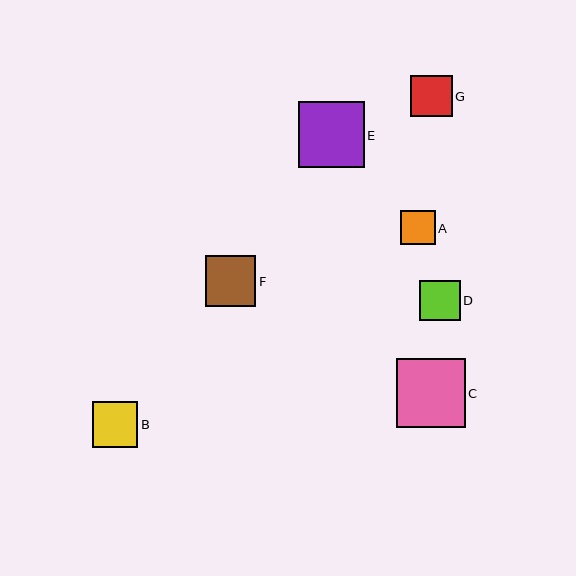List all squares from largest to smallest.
From largest to smallest: C, E, F, B, G, D, A.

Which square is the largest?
Square C is the largest with a size of approximately 69 pixels.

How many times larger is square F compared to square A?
Square F is approximately 1.5 times the size of square A.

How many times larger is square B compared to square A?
Square B is approximately 1.3 times the size of square A.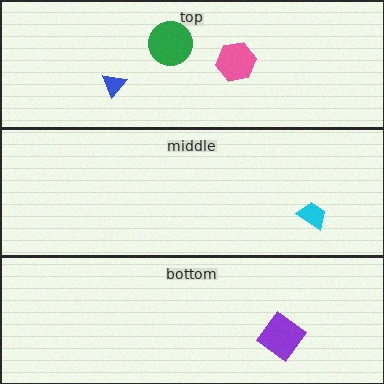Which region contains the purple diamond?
The bottom region.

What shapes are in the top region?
The blue triangle, the green circle, the pink hexagon.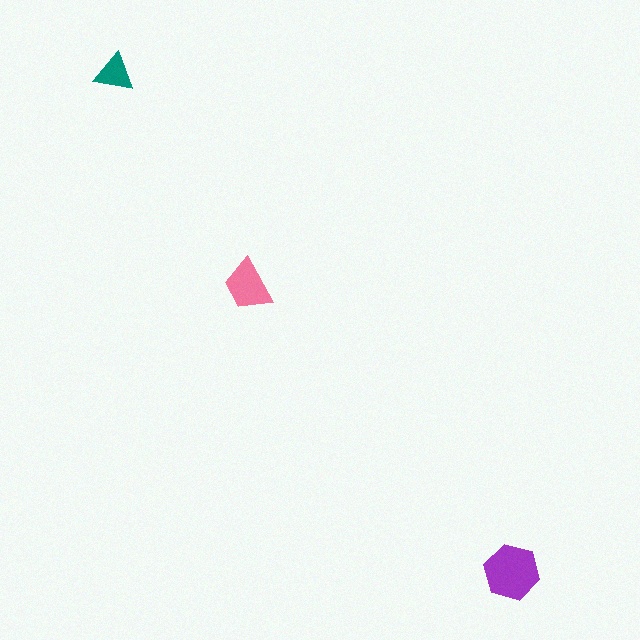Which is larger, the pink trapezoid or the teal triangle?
The pink trapezoid.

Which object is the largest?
The purple hexagon.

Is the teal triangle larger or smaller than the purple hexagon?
Smaller.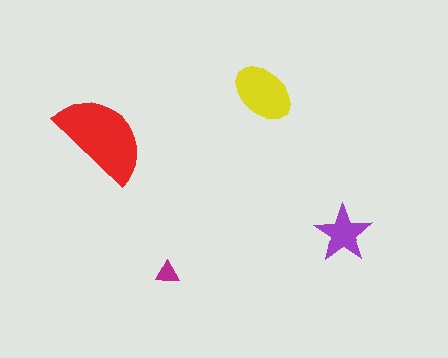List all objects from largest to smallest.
The red semicircle, the yellow ellipse, the purple star, the magenta triangle.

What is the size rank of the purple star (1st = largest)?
3rd.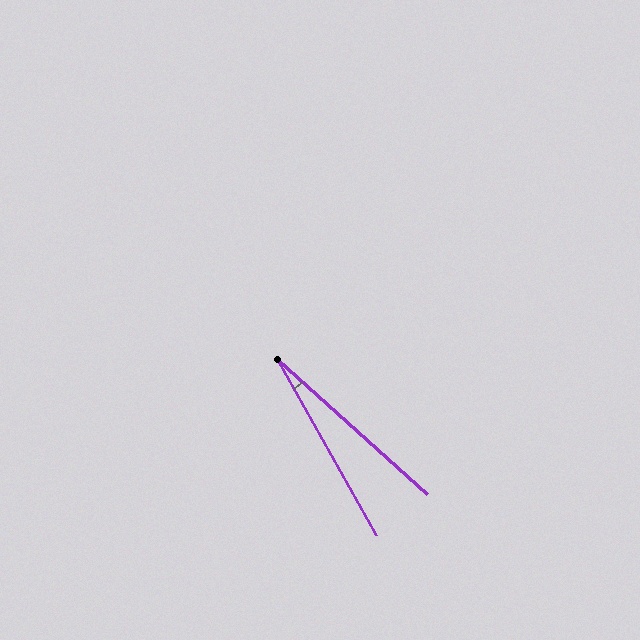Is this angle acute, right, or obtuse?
It is acute.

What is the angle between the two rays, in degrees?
Approximately 19 degrees.